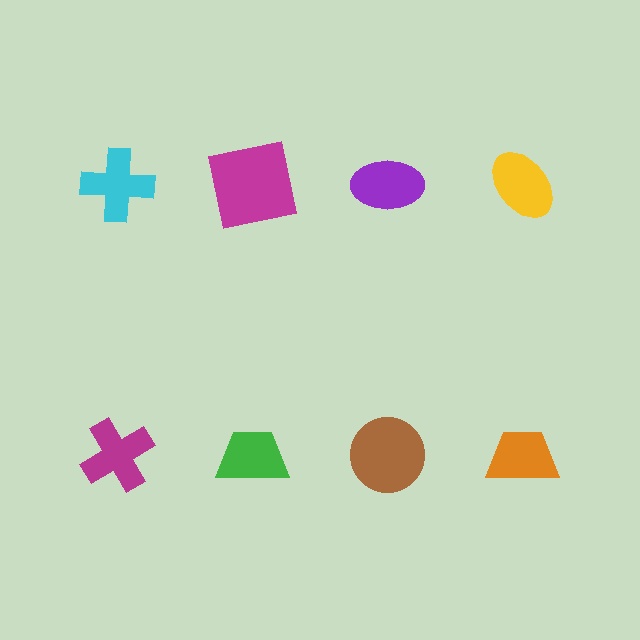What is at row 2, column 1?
A magenta cross.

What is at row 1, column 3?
A purple ellipse.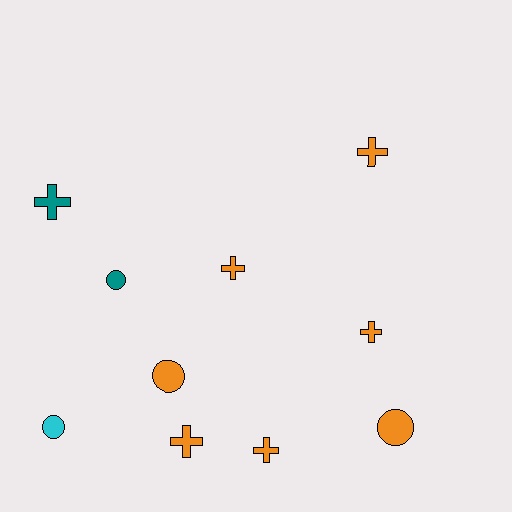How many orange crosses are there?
There are 5 orange crosses.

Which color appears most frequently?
Orange, with 7 objects.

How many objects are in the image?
There are 10 objects.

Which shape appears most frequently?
Cross, with 6 objects.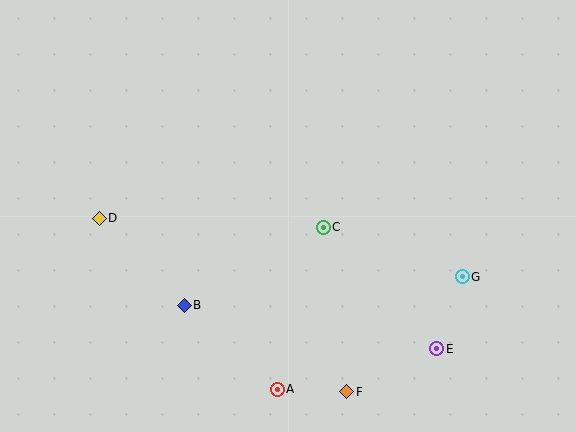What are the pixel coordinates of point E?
Point E is at (437, 349).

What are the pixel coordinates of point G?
Point G is at (462, 277).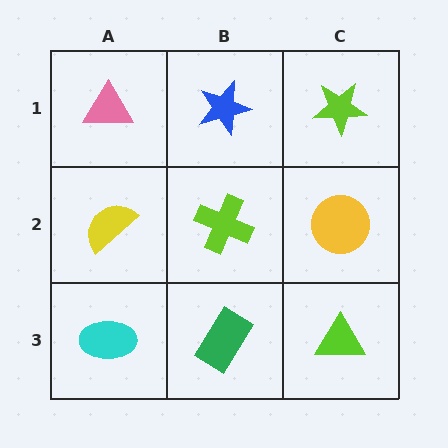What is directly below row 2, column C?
A lime triangle.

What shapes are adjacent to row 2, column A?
A pink triangle (row 1, column A), a cyan ellipse (row 3, column A), a lime cross (row 2, column B).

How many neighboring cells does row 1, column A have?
2.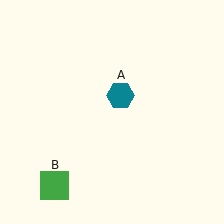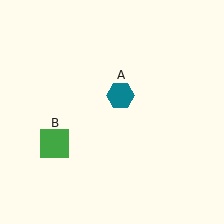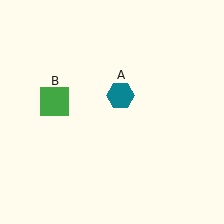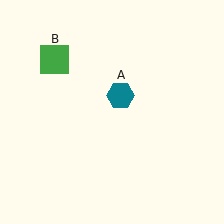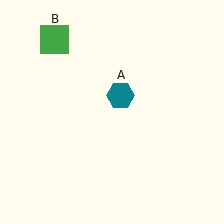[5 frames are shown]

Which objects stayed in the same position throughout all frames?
Teal hexagon (object A) remained stationary.